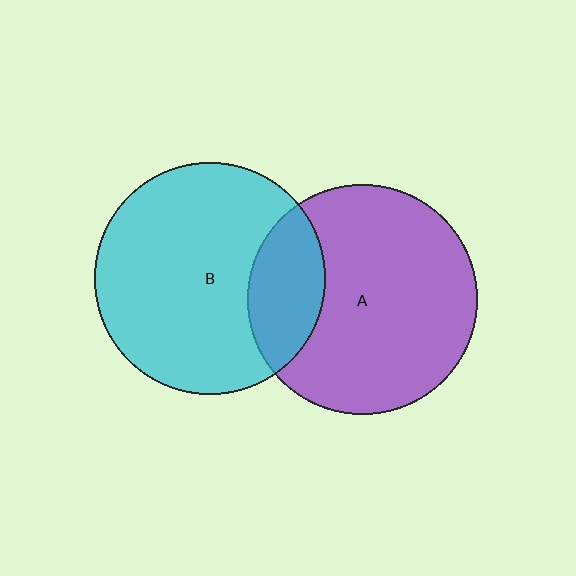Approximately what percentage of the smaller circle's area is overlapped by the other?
Approximately 20%.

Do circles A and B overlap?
Yes.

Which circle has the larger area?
Circle B (cyan).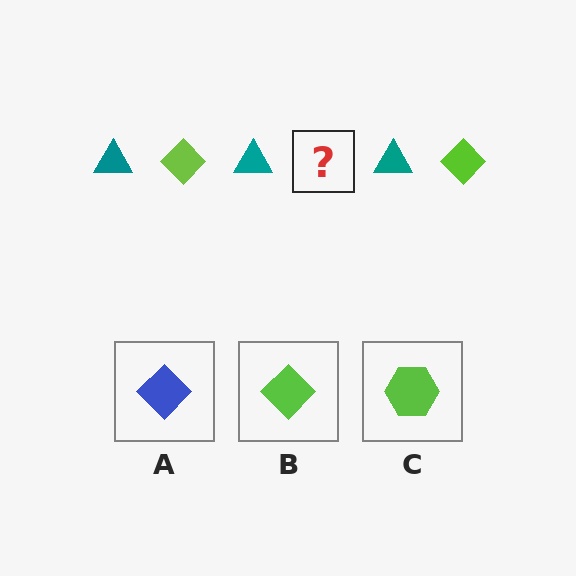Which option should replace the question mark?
Option B.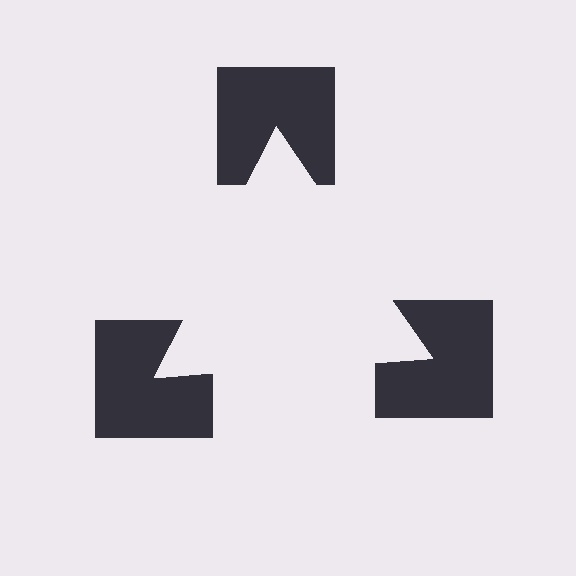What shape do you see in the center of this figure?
An illusory triangle — its edges are inferred from the aligned wedge cuts in the notched squares, not physically drawn.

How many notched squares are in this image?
There are 3 — one at each vertex of the illusory triangle.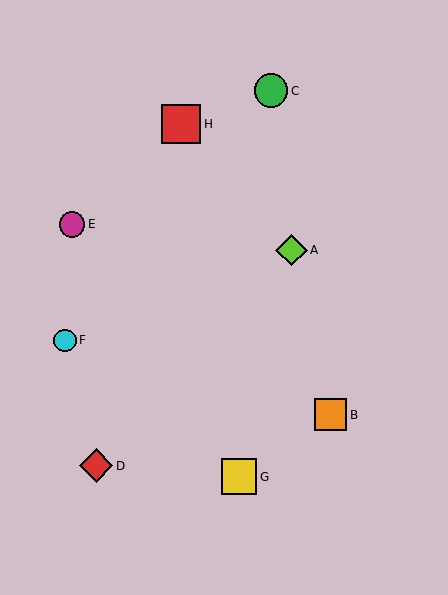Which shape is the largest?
The red square (labeled H) is the largest.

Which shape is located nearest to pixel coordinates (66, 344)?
The cyan circle (labeled F) at (65, 340) is nearest to that location.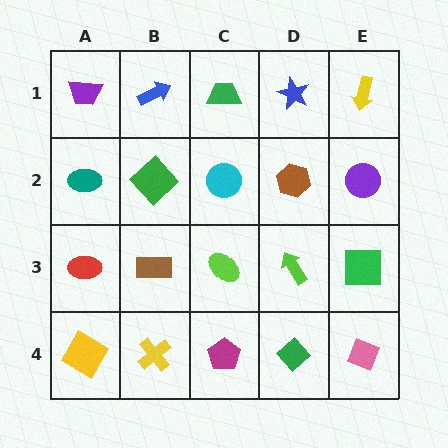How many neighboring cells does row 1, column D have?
3.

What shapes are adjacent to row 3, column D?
A brown hexagon (row 2, column D), a green diamond (row 4, column D), a lime ellipse (row 3, column C), a green square (row 3, column E).